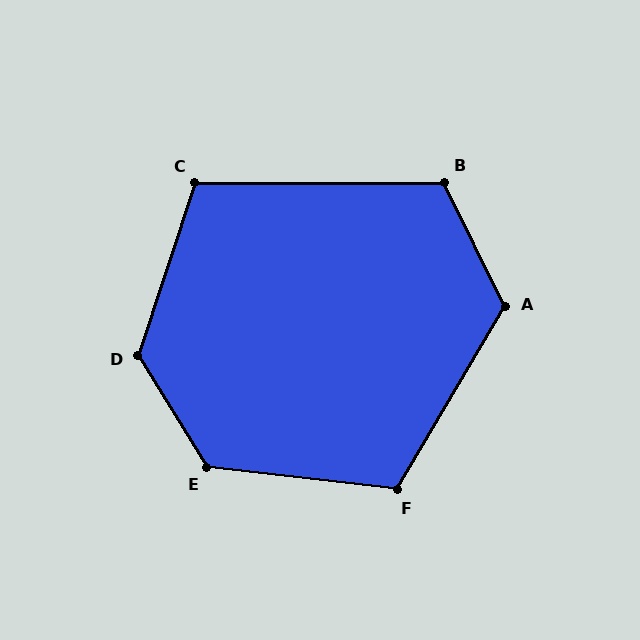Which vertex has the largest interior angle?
D, at approximately 130 degrees.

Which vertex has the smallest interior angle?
C, at approximately 108 degrees.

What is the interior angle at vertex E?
Approximately 128 degrees (obtuse).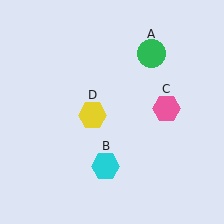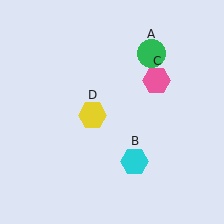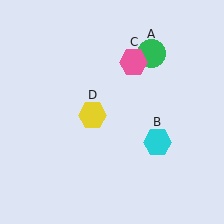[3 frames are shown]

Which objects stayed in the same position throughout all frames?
Green circle (object A) and yellow hexagon (object D) remained stationary.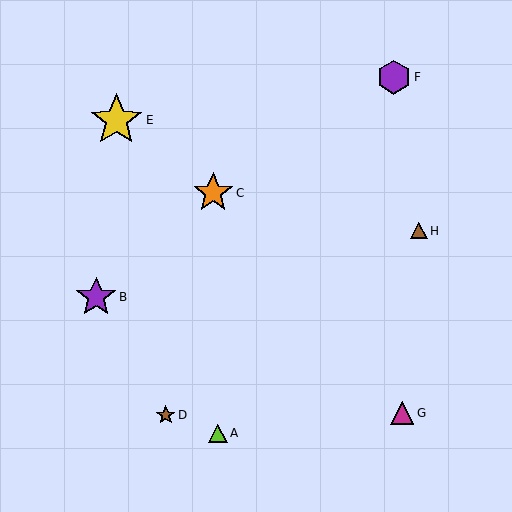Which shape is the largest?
The yellow star (labeled E) is the largest.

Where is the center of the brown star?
The center of the brown star is at (166, 415).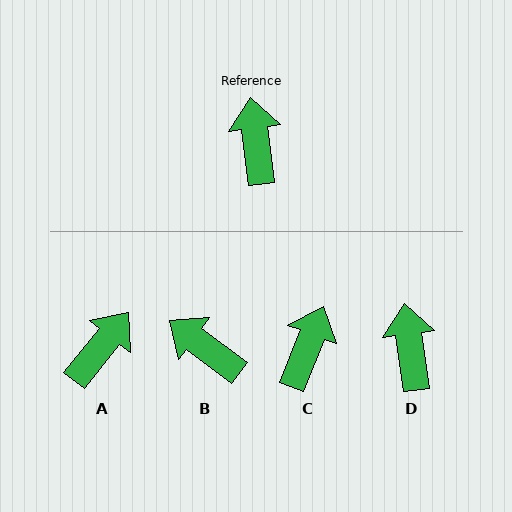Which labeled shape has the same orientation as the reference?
D.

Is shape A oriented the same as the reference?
No, it is off by about 46 degrees.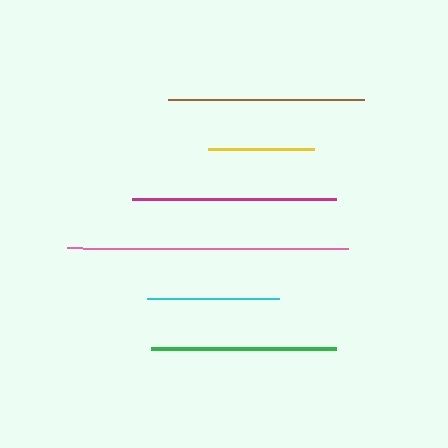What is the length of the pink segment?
The pink segment is approximately 281 pixels long.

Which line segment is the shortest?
The yellow line is the shortest at approximately 105 pixels.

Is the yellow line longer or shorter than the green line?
The green line is longer than the yellow line.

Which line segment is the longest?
The pink line is the longest at approximately 281 pixels.